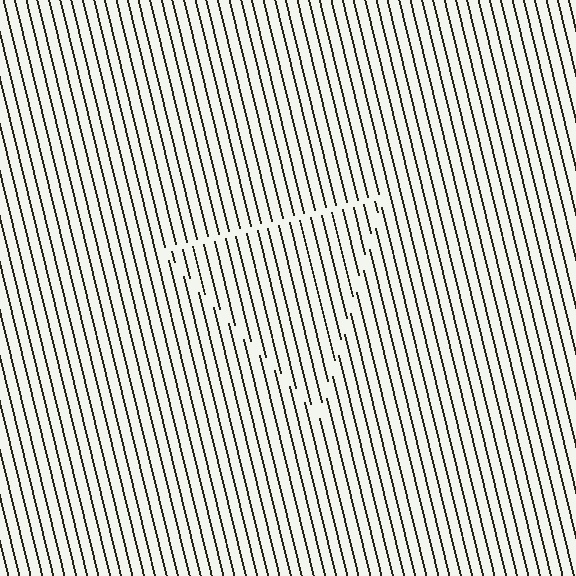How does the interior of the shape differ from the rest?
The interior of the shape contains the same grating, shifted by half a period — the contour is defined by the phase discontinuity where line-ends from the inner and outer gratings abut.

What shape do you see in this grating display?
An illusory triangle. The interior of the shape contains the same grating, shifted by half a period — the contour is defined by the phase discontinuity where line-ends from the inner and outer gratings abut.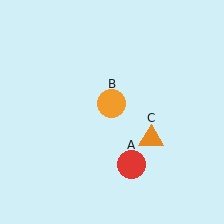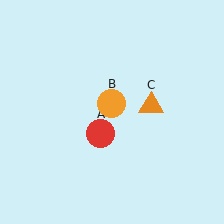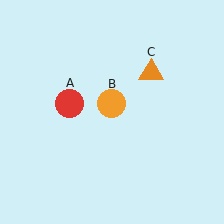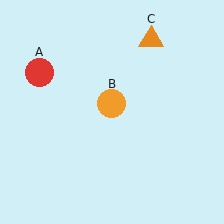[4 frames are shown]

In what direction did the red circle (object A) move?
The red circle (object A) moved up and to the left.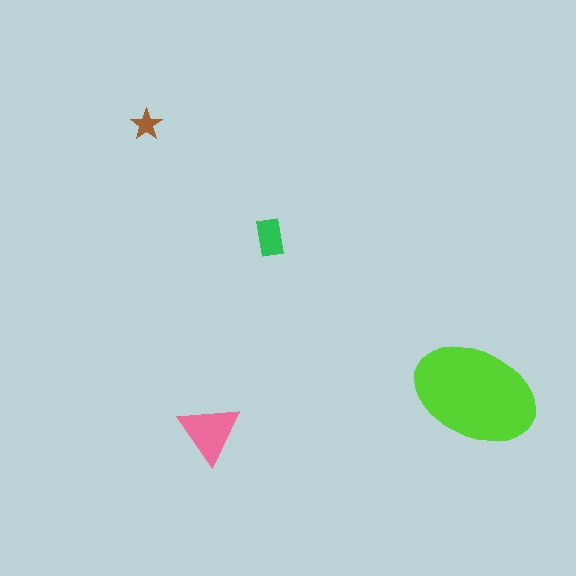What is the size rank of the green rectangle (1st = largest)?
3rd.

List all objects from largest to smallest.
The lime ellipse, the pink triangle, the green rectangle, the brown star.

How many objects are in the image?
There are 4 objects in the image.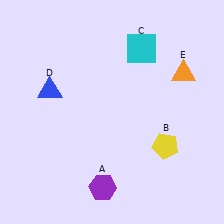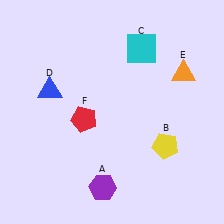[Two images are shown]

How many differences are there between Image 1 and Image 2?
There is 1 difference between the two images.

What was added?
A red pentagon (F) was added in Image 2.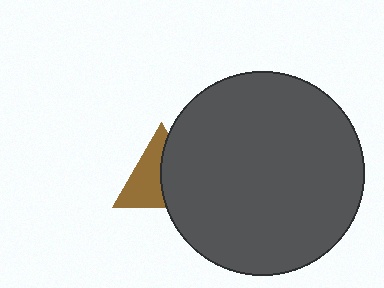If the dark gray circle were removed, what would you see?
You would see the complete brown triangle.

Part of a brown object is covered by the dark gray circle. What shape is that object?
It is a triangle.